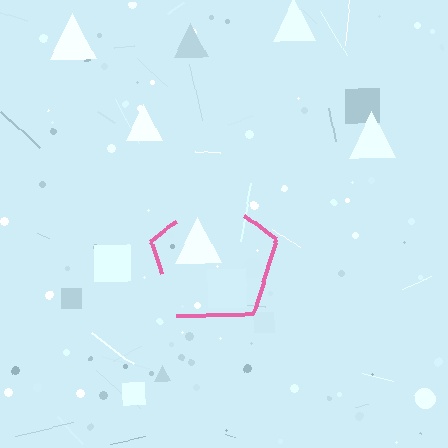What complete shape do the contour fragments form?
The contour fragments form a pentagon.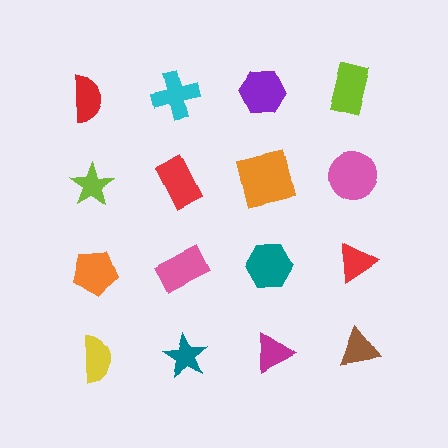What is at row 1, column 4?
A lime rectangle.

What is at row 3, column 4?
A red triangle.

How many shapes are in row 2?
4 shapes.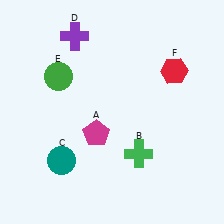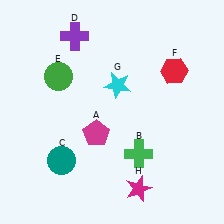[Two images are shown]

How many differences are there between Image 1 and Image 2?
There are 2 differences between the two images.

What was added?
A cyan star (G), a magenta star (H) were added in Image 2.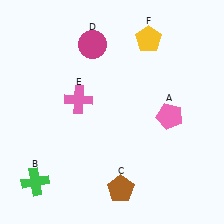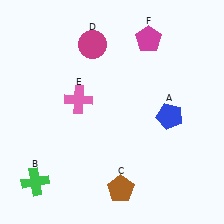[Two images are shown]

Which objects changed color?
A changed from pink to blue. F changed from yellow to magenta.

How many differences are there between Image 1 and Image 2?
There are 2 differences between the two images.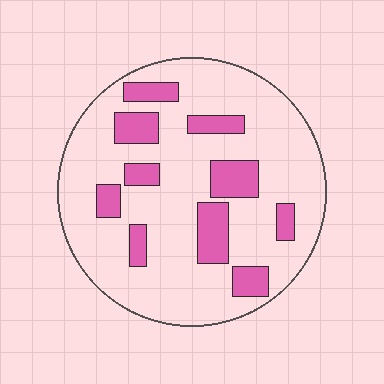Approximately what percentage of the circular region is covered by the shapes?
Approximately 20%.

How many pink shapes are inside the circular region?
10.